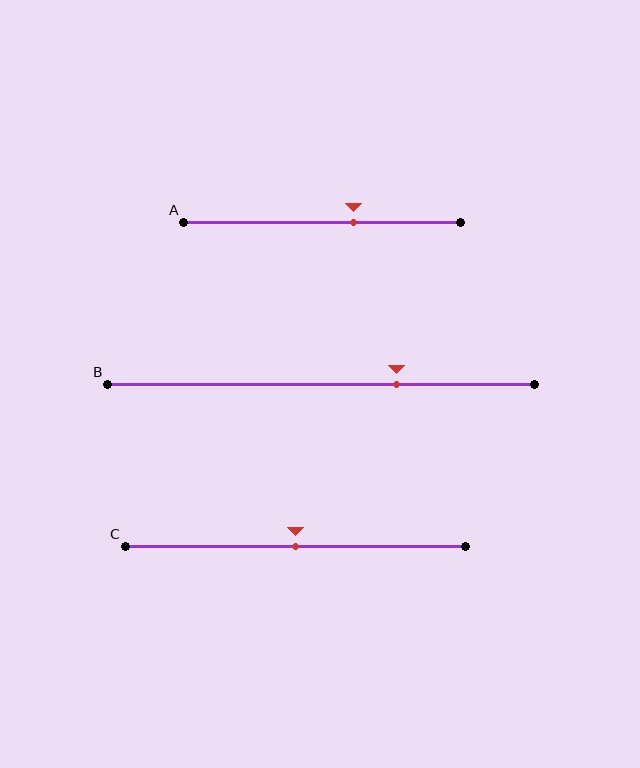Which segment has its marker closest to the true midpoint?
Segment C has its marker closest to the true midpoint.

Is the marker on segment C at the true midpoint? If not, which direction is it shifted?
Yes, the marker on segment C is at the true midpoint.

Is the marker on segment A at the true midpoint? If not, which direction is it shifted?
No, the marker on segment A is shifted to the right by about 11% of the segment length.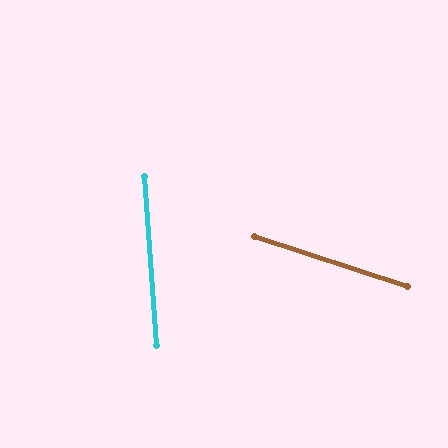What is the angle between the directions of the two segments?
Approximately 68 degrees.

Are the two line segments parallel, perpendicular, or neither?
Neither parallel nor perpendicular — they differ by about 68°.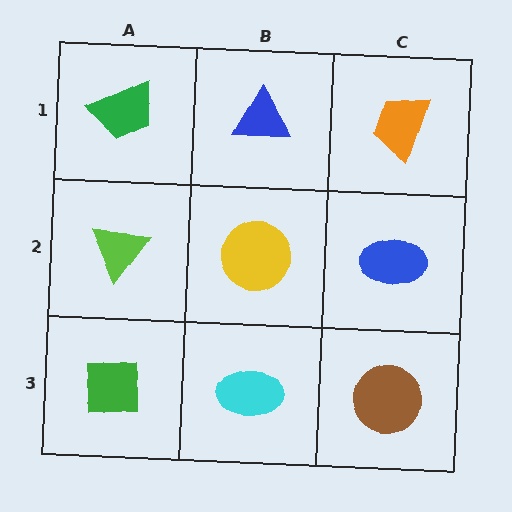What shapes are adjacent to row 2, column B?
A blue triangle (row 1, column B), a cyan ellipse (row 3, column B), a lime triangle (row 2, column A), a blue ellipse (row 2, column C).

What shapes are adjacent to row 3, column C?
A blue ellipse (row 2, column C), a cyan ellipse (row 3, column B).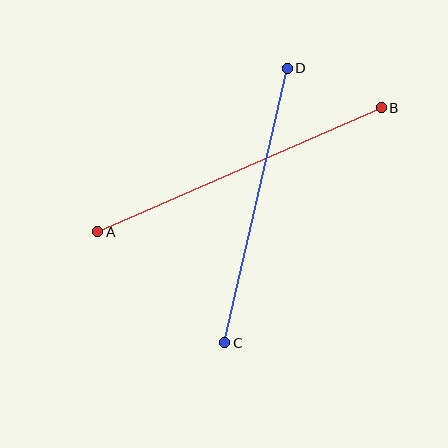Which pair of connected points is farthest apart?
Points A and B are farthest apart.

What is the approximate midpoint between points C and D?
The midpoint is at approximately (256, 206) pixels.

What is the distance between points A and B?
The distance is approximately 310 pixels.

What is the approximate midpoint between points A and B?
The midpoint is at approximately (240, 170) pixels.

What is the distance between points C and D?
The distance is approximately 281 pixels.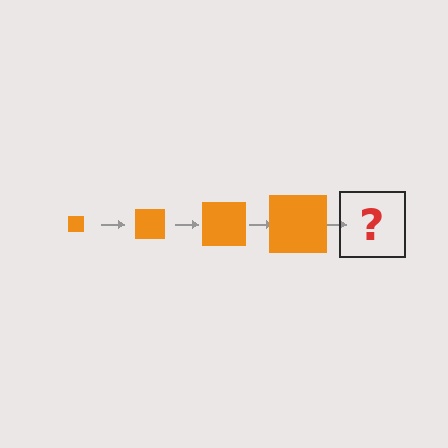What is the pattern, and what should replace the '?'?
The pattern is that the square gets progressively larger each step. The '?' should be an orange square, larger than the previous one.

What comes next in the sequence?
The next element should be an orange square, larger than the previous one.